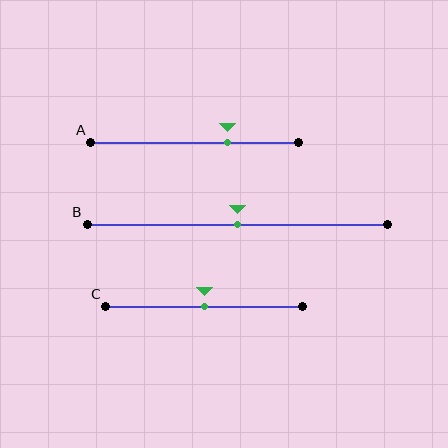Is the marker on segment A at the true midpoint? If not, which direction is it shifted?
No, the marker on segment A is shifted to the right by about 16% of the segment length.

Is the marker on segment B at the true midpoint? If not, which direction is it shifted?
Yes, the marker on segment B is at the true midpoint.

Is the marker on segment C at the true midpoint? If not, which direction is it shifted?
Yes, the marker on segment C is at the true midpoint.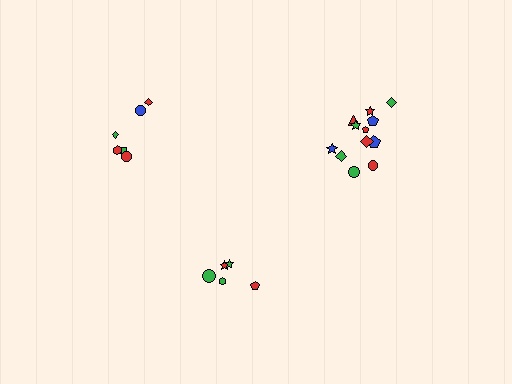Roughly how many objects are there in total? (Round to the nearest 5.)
Roughly 25 objects in total.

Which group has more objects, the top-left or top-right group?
The top-right group.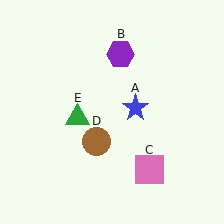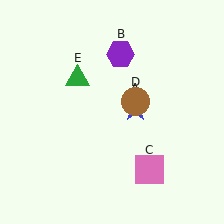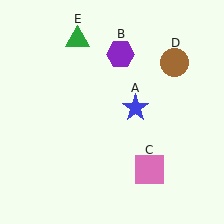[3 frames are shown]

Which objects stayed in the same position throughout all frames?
Blue star (object A) and purple hexagon (object B) and pink square (object C) remained stationary.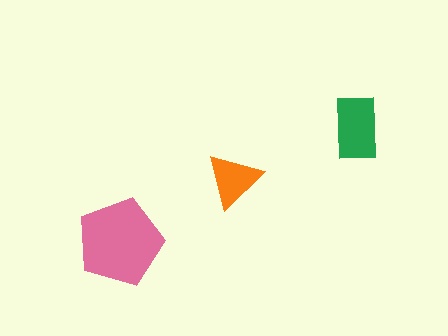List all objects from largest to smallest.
The pink pentagon, the green rectangle, the orange triangle.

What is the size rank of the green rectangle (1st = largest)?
2nd.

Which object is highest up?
The green rectangle is topmost.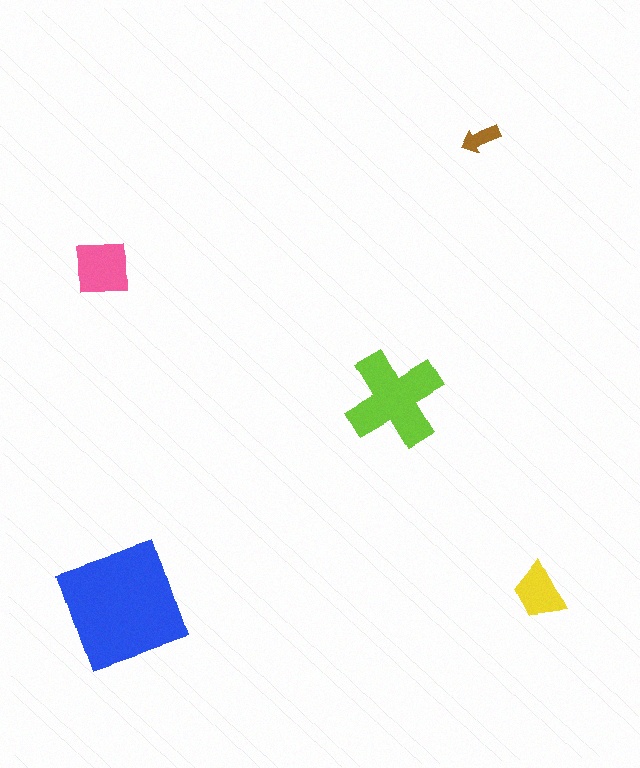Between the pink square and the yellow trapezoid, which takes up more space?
The pink square.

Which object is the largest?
The blue square.